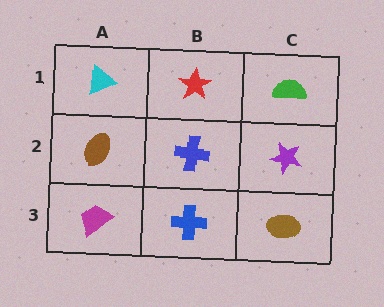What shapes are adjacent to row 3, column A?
A brown ellipse (row 2, column A), a blue cross (row 3, column B).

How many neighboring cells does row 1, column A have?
2.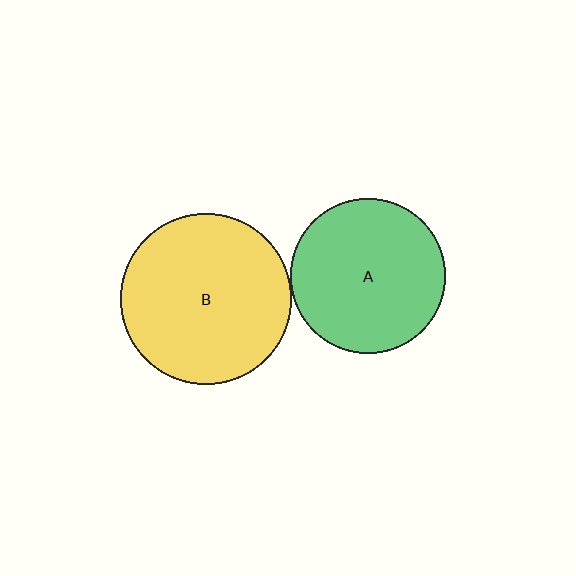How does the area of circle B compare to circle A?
Approximately 1.2 times.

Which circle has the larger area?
Circle B (yellow).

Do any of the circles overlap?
No, none of the circles overlap.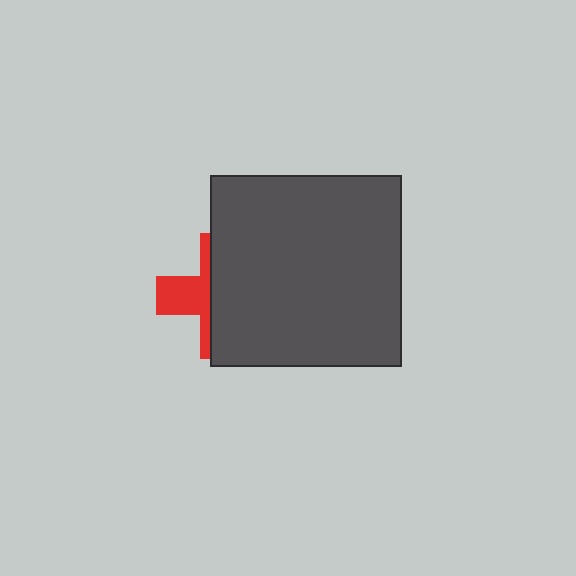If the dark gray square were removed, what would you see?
You would see the complete red cross.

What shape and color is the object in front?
The object in front is a dark gray square.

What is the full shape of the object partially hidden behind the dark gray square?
The partially hidden object is a red cross.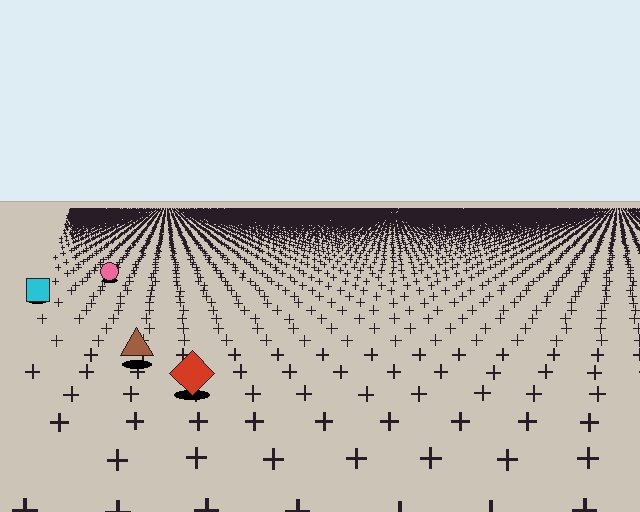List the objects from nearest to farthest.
From nearest to farthest: the red diamond, the brown triangle, the cyan square, the pink circle.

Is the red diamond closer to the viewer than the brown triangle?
Yes. The red diamond is closer — you can tell from the texture gradient: the ground texture is coarser near it.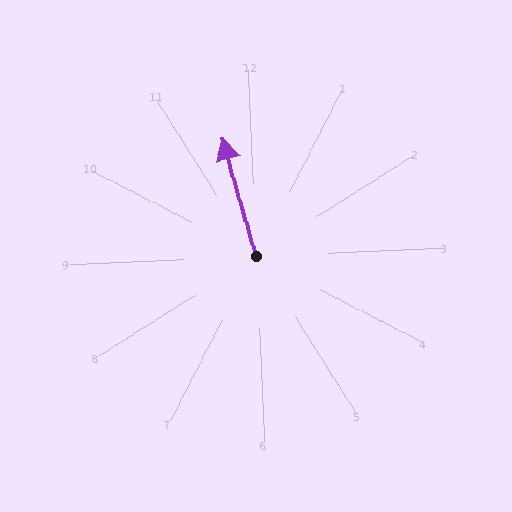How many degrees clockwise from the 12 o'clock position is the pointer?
Approximately 347 degrees.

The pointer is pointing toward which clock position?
Roughly 12 o'clock.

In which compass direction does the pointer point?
North.